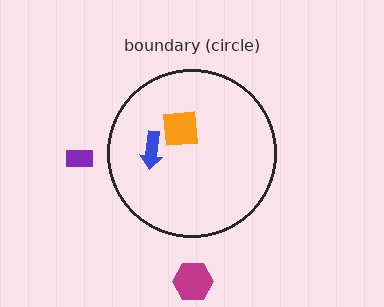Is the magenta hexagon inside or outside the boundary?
Outside.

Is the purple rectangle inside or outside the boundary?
Outside.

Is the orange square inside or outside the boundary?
Inside.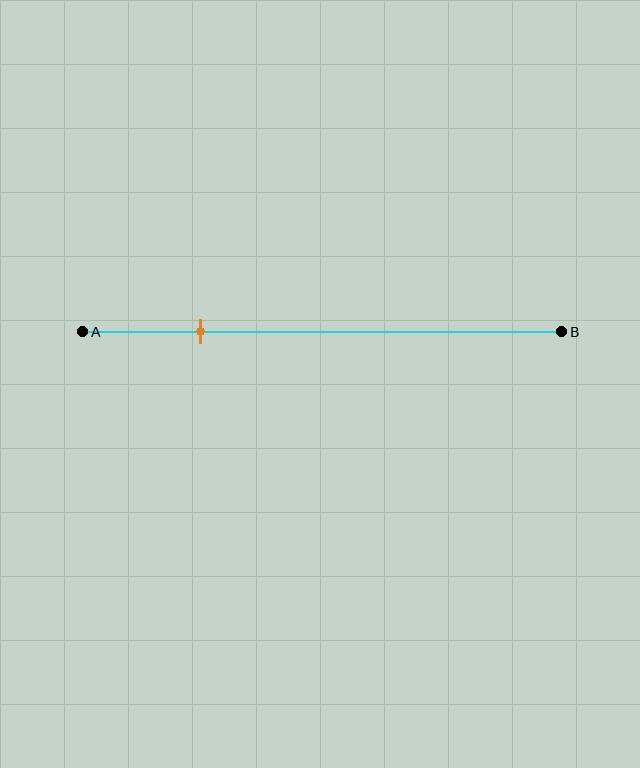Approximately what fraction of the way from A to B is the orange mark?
The orange mark is approximately 25% of the way from A to B.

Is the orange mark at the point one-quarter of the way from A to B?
Yes, the mark is approximately at the one-quarter point.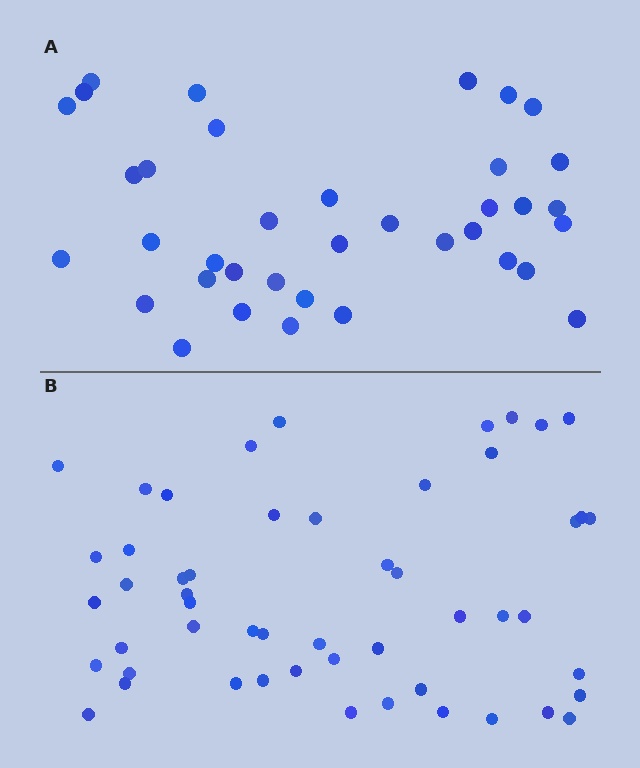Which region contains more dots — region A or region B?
Region B (the bottom region) has more dots.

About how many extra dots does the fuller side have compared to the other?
Region B has approximately 15 more dots than region A.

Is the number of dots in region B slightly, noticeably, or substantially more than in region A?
Region B has noticeably more, but not dramatically so. The ratio is roughly 1.4 to 1.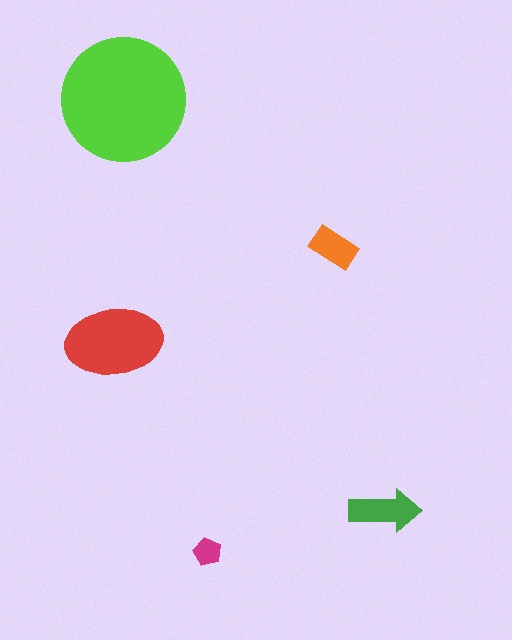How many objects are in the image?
There are 5 objects in the image.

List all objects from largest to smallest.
The lime circle, the red ellipse, the green arrow, the orange rectangle, the magenta pentagon.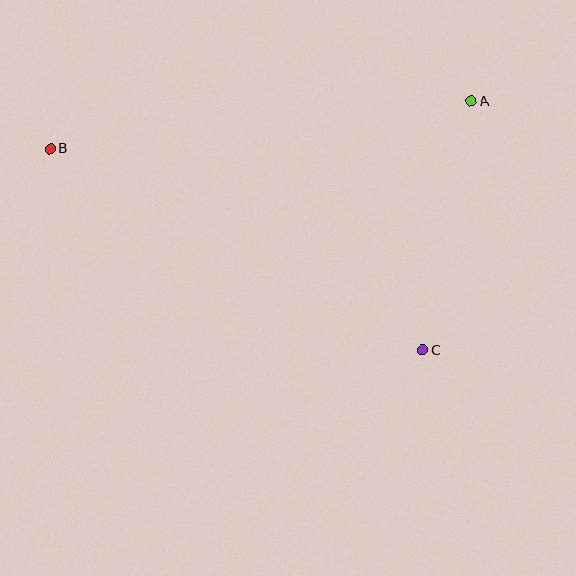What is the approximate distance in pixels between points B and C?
The distance between B and C is approximately 424 pixels.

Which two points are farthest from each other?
Points A and B are farthest from each other.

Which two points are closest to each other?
Points A and C are closest to each other.